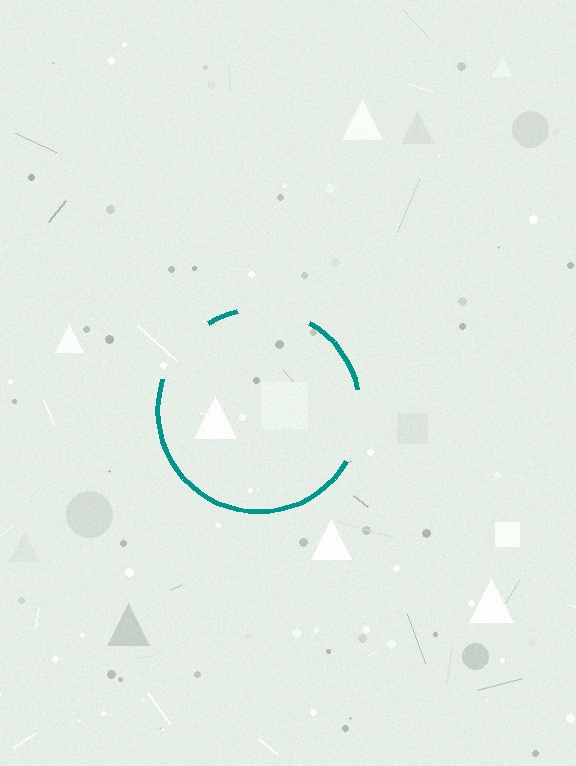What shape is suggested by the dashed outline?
The dashed outline suggests a circle.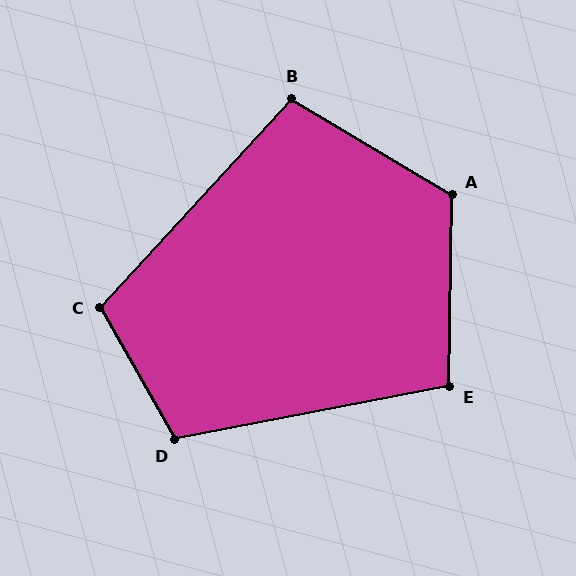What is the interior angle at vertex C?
Approximately 108 degrees (obtuse).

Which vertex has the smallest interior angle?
E, at approximately 102 degrees.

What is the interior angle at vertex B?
Approximately 102 degrees (obtuse).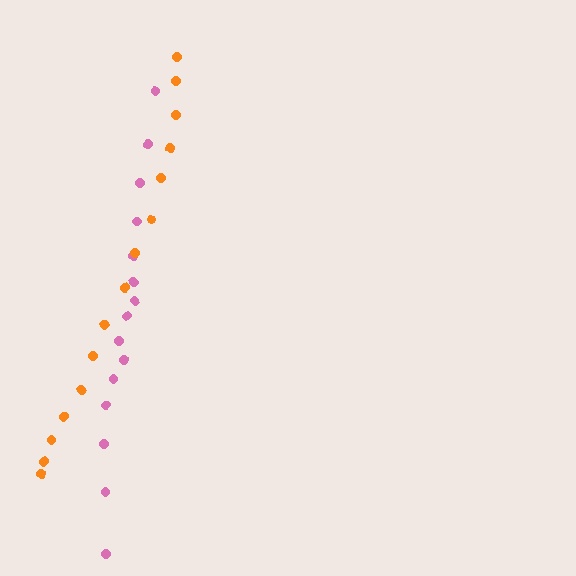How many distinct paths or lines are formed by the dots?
There are 2 distinct paths.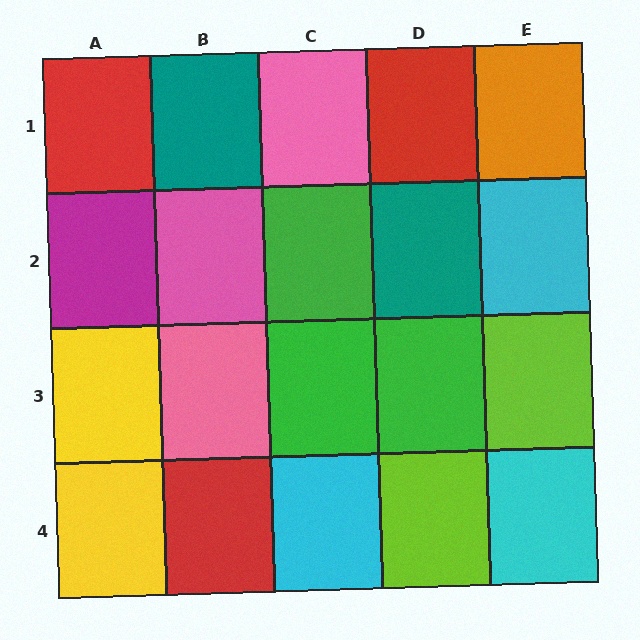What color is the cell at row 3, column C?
Green.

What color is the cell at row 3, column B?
Pink.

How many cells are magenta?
1 cell is magenta.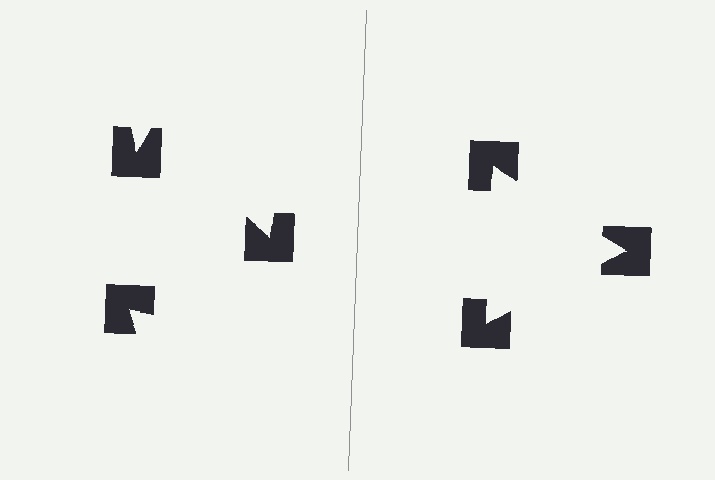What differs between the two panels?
The notched squares are positioned identically on both sides; only the wedge orientations differ. On the right they align to a triangle; on the left they are misaligned.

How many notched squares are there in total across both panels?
6 — 3 on each side.